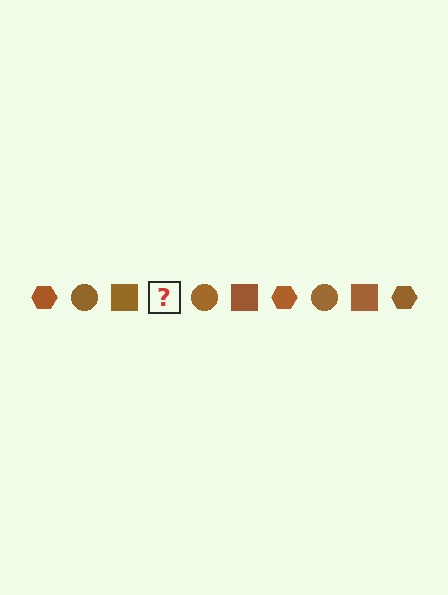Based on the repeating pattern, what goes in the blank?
The blank should be a brown hexagon.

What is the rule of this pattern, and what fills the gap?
The rule is that the pattern cycles through hexagon, circle, square shapes in brown. The gap should be filled with a brown hexagon.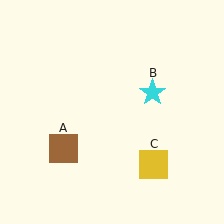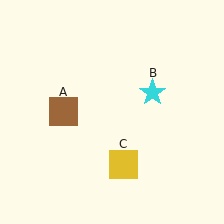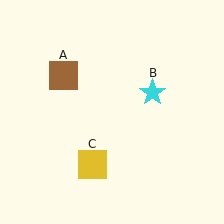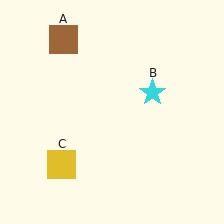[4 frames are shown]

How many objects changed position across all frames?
2 objects changed position: brown square (object A), yellow square (object C).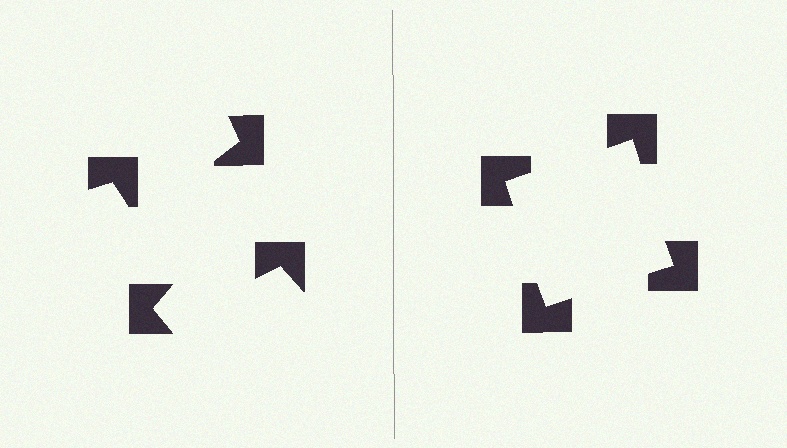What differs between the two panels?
The notched squares are positioned identically on both sides; only the wedge orientations differ. On the right they align to a square; on the left they are misaligned.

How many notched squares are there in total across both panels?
8 — 4 on each side.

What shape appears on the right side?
An illusory square.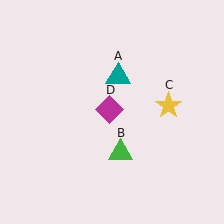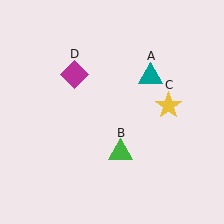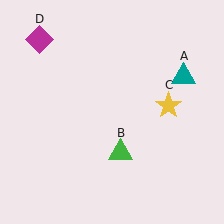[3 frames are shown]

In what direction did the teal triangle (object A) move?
The teal triangle (object A) moved right.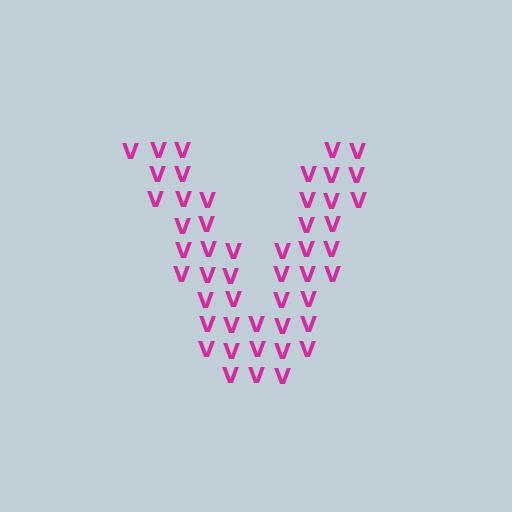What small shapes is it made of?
It is made of small letter V's.